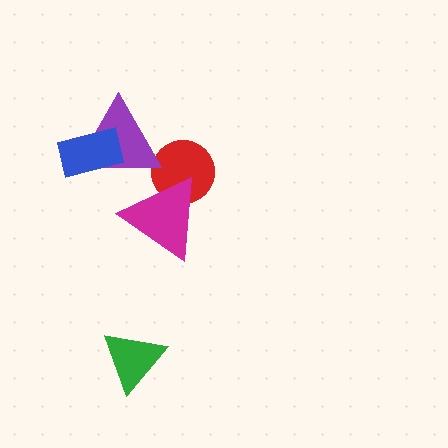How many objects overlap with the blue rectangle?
1 object overlaps with the blue rectangle.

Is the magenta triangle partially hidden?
Yes, it is partially covered by another shape.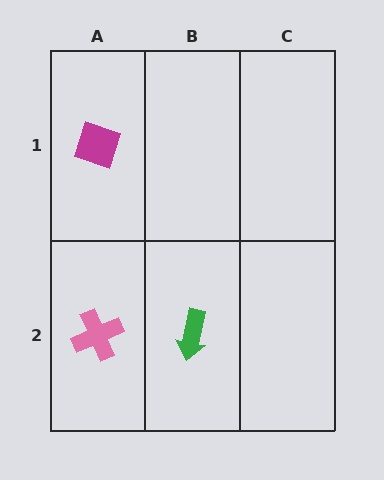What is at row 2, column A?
A pink cross.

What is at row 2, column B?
A green arrow.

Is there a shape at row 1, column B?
No, that cell is empty.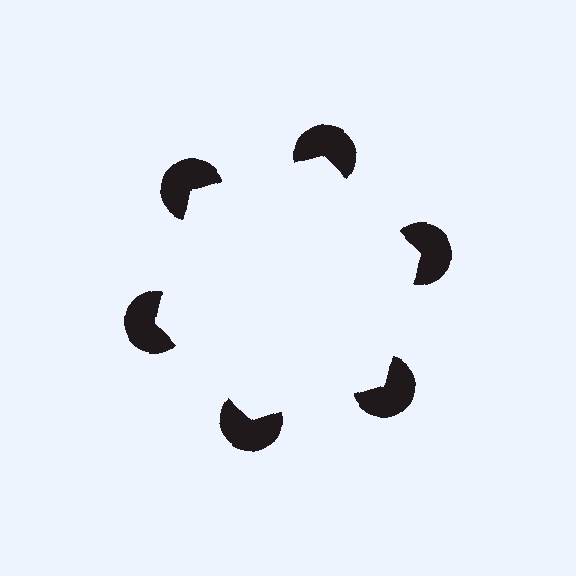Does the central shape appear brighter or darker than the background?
It typically appears slightly brighter than the background, even though no actual brightness change is drawn.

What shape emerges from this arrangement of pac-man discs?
An illusory hexagon — its edges are inferred from the aligned wedge cuts in the pac-man discs, not physically drawn.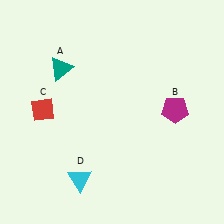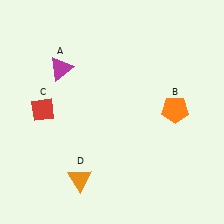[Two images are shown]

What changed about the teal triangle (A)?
In Image 1, A is teal. In Image 2, it changed to magenta.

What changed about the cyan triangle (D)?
In Image 1, D is cyan. In Image 2, it changed to orange.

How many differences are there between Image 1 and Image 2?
There are 3 differences between the two images.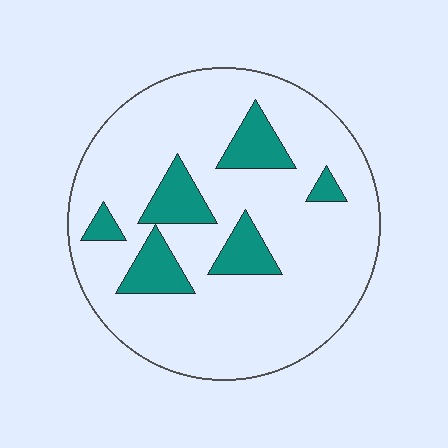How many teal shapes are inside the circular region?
6.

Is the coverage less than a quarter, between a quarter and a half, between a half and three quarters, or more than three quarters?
Less than a quarter.